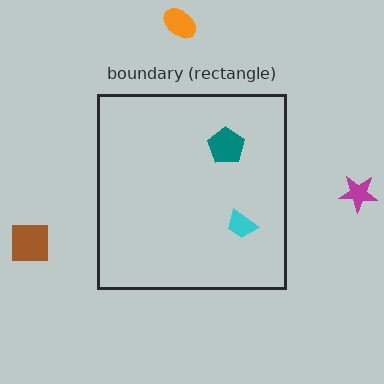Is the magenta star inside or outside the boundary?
Outside.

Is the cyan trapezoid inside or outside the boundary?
Inside.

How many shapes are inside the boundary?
2 inside, 3 outside.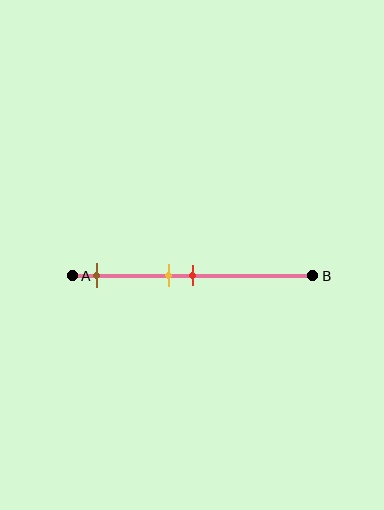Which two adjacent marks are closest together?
The yellow and red marks are the closest adjacent pair.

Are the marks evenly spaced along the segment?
No, the marks are not evenly spaced.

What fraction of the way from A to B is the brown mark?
The brown mark is approximately 10% (0.1) of the way from A to B.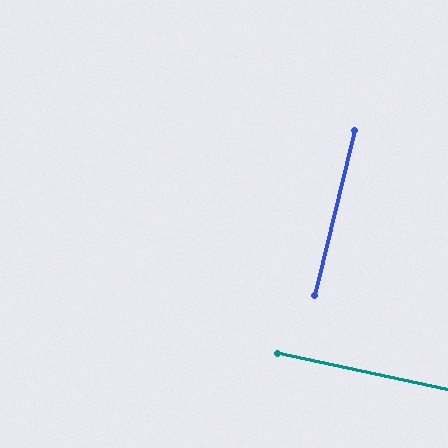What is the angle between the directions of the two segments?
Approximately 89 degrees.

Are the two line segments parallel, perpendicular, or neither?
Perpendicular — they meet at approximately 89°.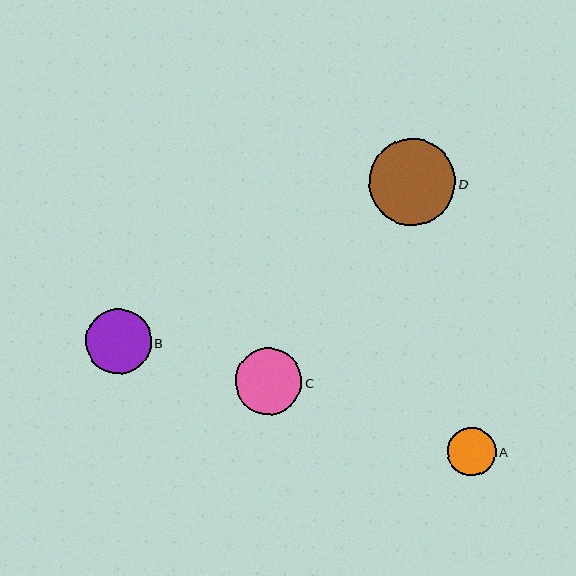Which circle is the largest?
Circle D is the largest with a size of approximately 86 pixels.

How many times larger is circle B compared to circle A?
Circle B is approximately 1.4 times the size of circle A.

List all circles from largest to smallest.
From largest to smallest: D, C, B, A.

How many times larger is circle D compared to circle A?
Circle D is approximately 1.8 times the size of circle A.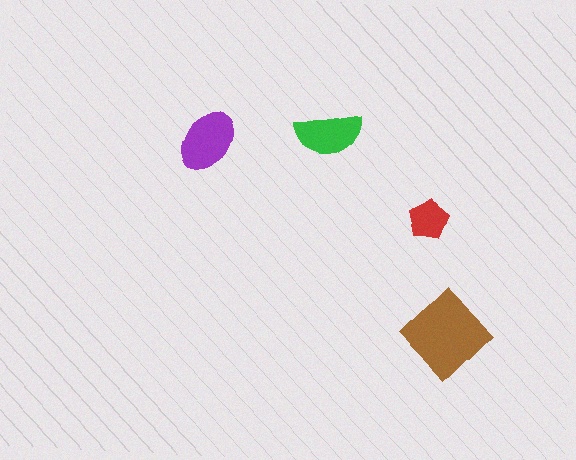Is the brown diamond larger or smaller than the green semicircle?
Larger.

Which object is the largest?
The brown diamond.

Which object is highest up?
The green semicircle is topmost.